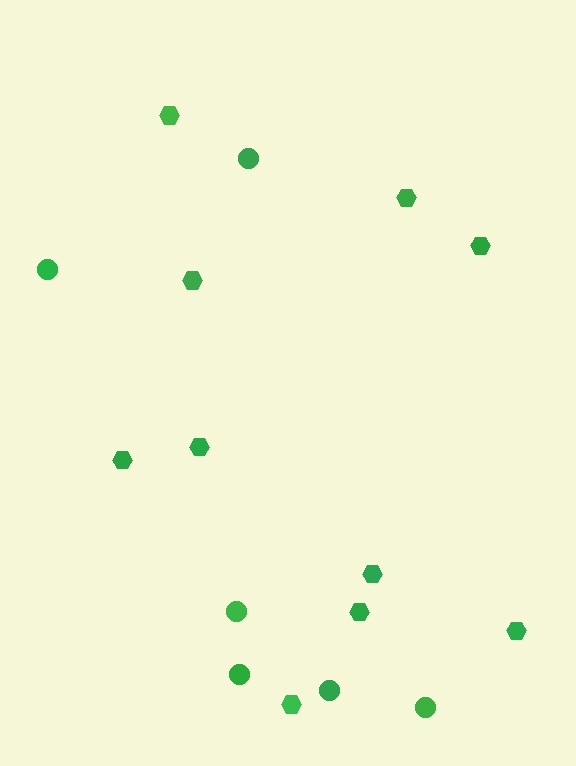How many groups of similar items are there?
There are 2 groups: one group of circles (6) and one group of hexagons (10).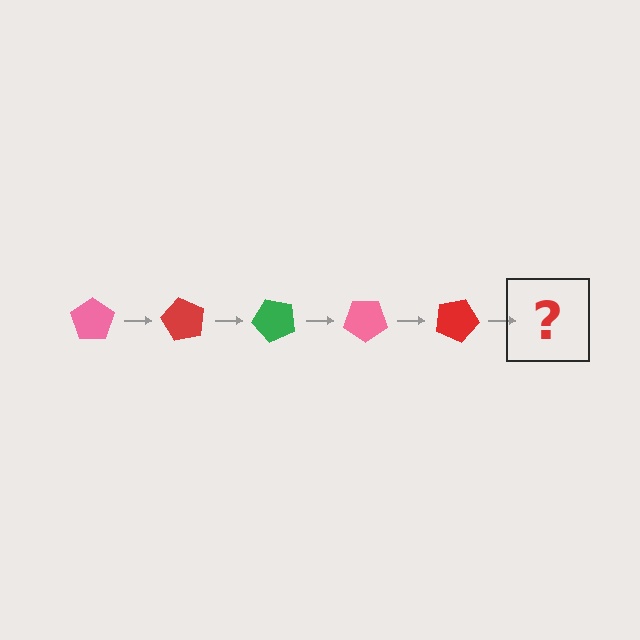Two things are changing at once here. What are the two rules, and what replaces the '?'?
The two rules are that it rotates 60 degrees each step and the color cycles through pink, red, and green. The '?' should be a green pentagon, rotated 300 degrees from the start.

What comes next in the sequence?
The next element should be a green pentagon, rotated 300 degrees from the start.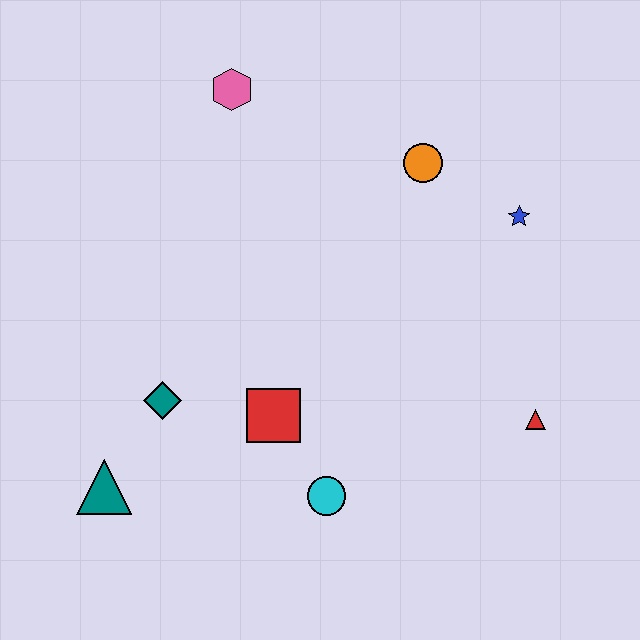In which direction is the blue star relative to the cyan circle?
The blue star is above the cyan circle.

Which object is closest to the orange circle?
The blue star is closest to the orange circle.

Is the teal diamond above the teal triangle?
Yes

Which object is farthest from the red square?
The pink hexagon is farthest from the red square.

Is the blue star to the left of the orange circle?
No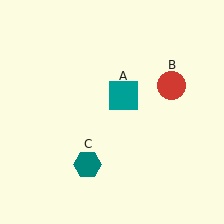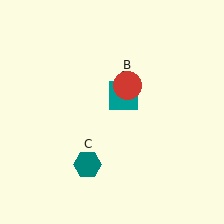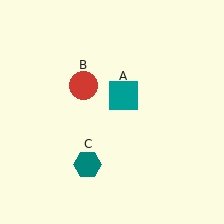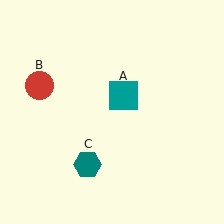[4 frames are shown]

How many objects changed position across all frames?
1 object changed position: red circle (object B).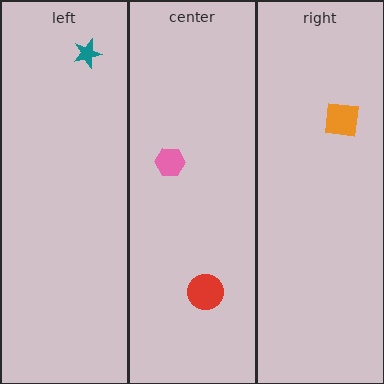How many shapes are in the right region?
1.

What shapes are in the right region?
The orange square.